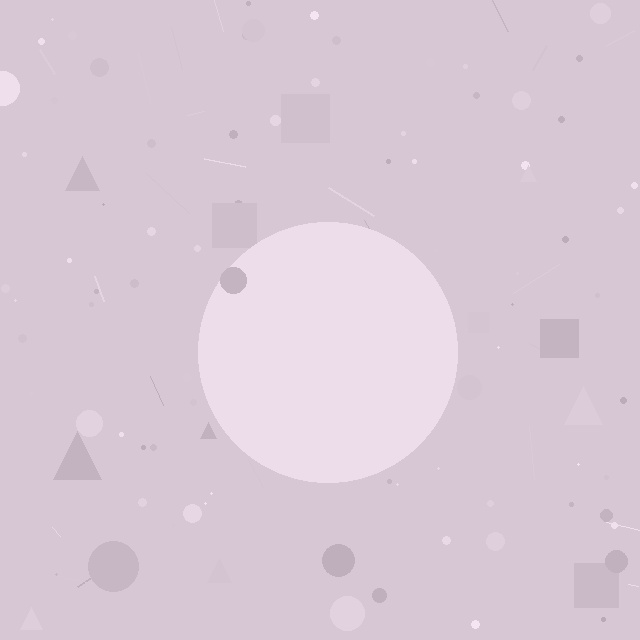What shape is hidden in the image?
A circle is hidden in the image.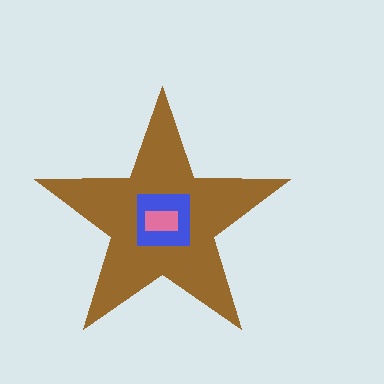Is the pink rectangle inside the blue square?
Yes.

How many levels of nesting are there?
3.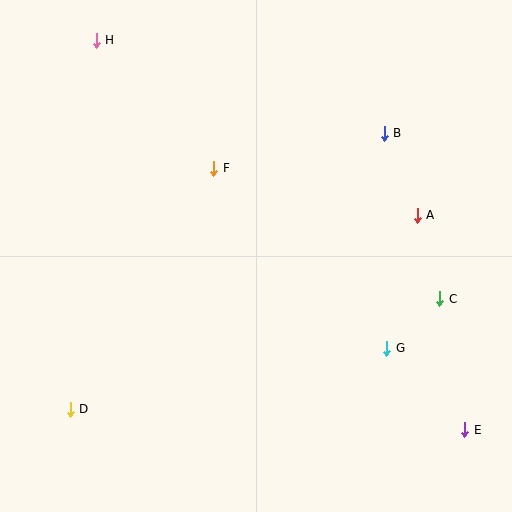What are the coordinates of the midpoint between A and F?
The midpoint between A and F is at (315, 192).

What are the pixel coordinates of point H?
Point H is at (96, 40).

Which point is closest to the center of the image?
Point F at (214, 168) is closest to the center.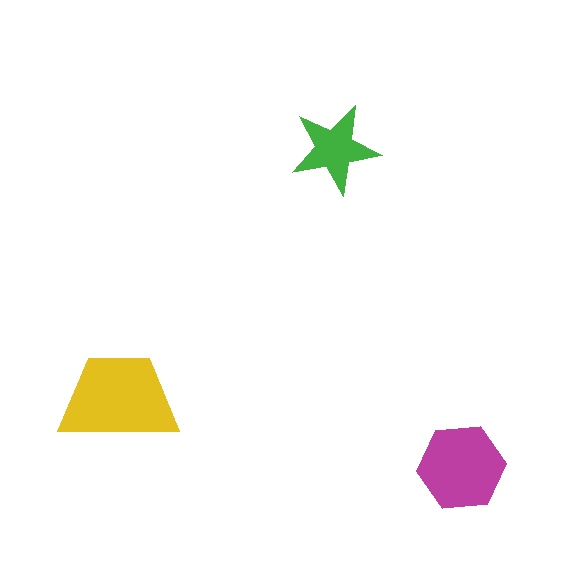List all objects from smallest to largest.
The green star, the magenta hexagon, the yellow trapezoid.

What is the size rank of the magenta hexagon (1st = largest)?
2nd.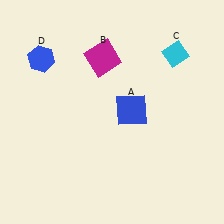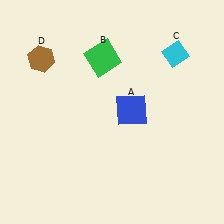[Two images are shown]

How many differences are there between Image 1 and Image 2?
There are 2 differences between the two images.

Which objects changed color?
B changed from magenta to green. D changed from blue to brown.